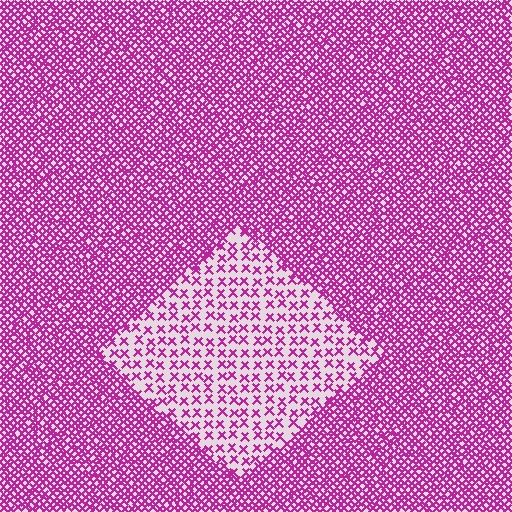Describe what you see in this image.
The image contains small magenta elements arranged at two different densities. A diamond-shaped region is visible where the elements are less densely packed than the surrounding area.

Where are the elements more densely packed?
The elements are more densely packed outside the diamond boundary.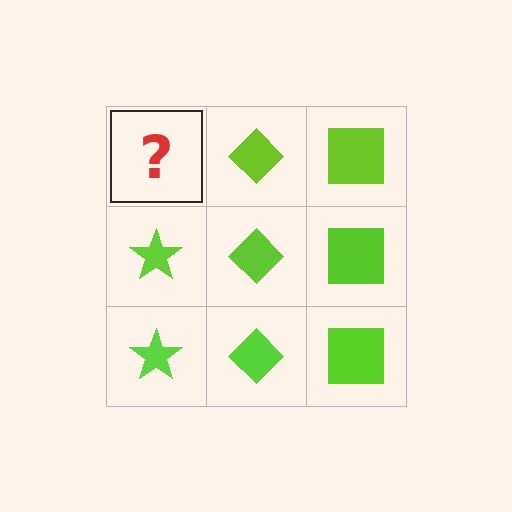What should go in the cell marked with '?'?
The missing cell should contain a lime star.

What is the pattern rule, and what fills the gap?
The rule is that each column has a consistent shape. The gap should be filled with a lime star.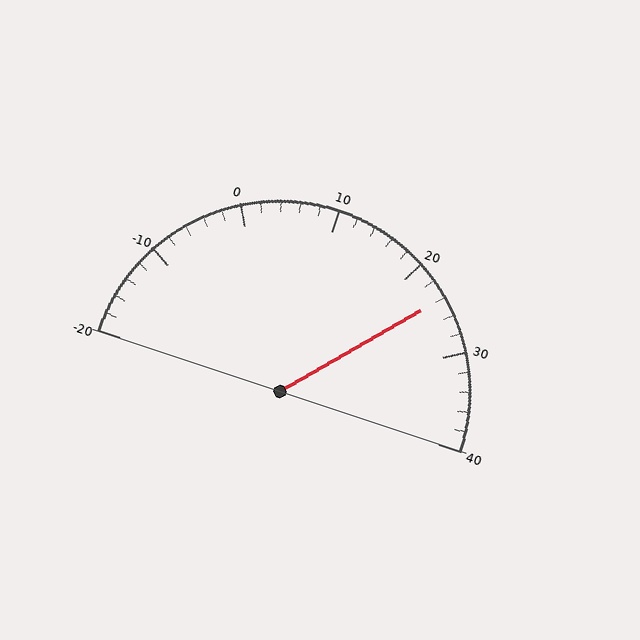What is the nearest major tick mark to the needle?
The nearest major tick mark is 20.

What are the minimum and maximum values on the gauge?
The gauge ranges from -20 to 40.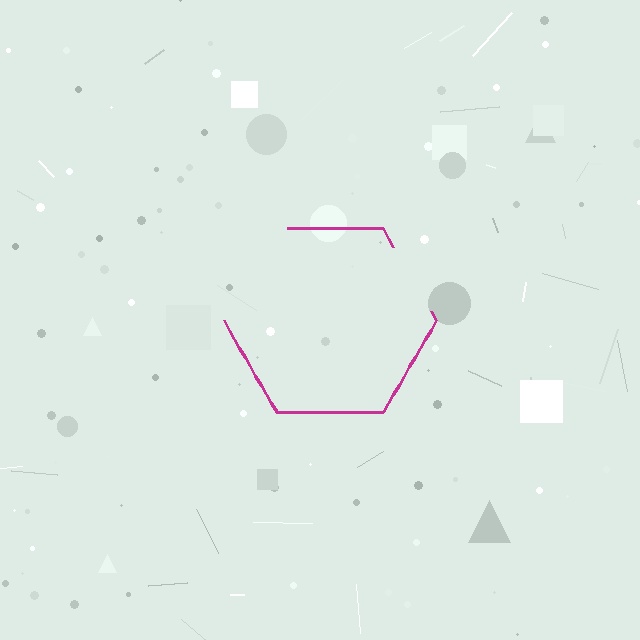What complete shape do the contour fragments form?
The contour fragments form a hexagon.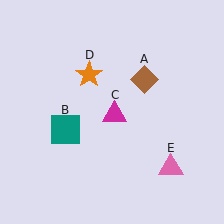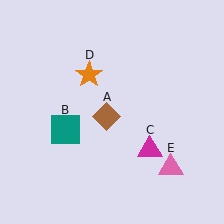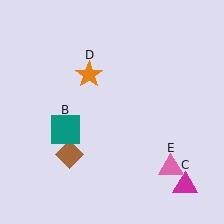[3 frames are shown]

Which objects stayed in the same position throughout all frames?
Teal square (object B) and orange star (object D) and pink triangle (object E) remained stationary.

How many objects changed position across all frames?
2 objects changed position: brown diamond (object A), magenta triangle (object C).